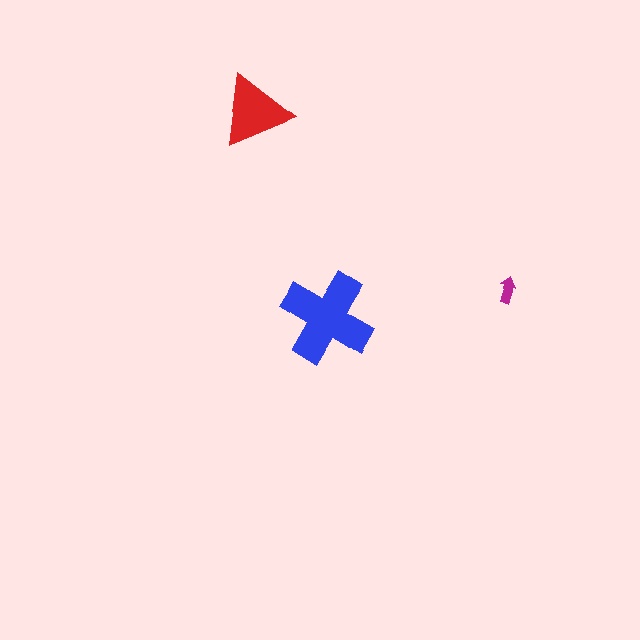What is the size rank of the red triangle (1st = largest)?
2nd.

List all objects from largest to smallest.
The blue cross, the red triangle, the magenta arrow.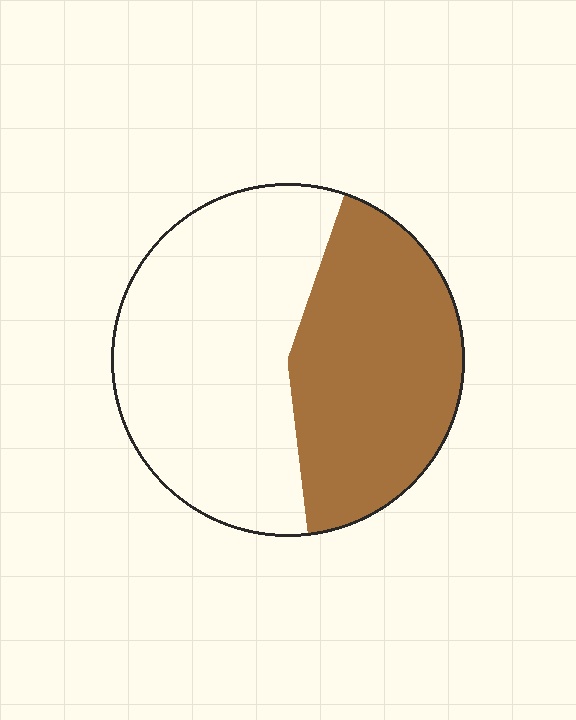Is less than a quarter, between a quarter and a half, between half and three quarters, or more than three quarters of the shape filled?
Between a quarter and a half.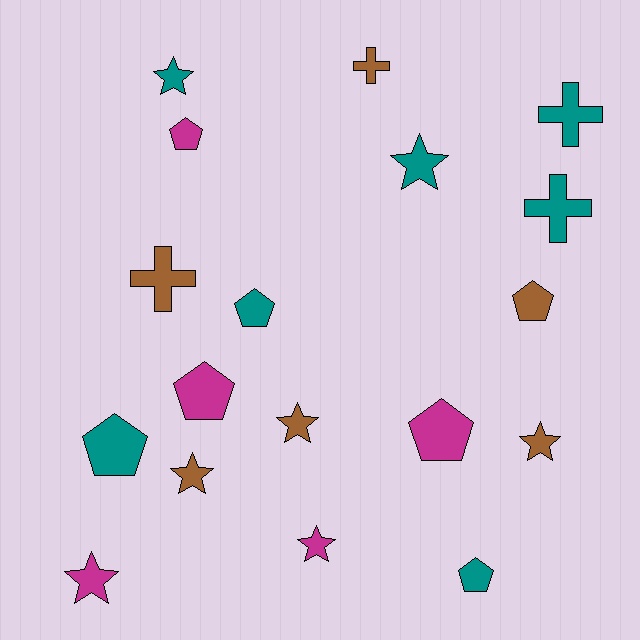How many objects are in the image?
There are 18 objects.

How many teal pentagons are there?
There are 3 teal pentagons.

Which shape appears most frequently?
Pentagon, with 7 objects.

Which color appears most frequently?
Teal, with 7 objects.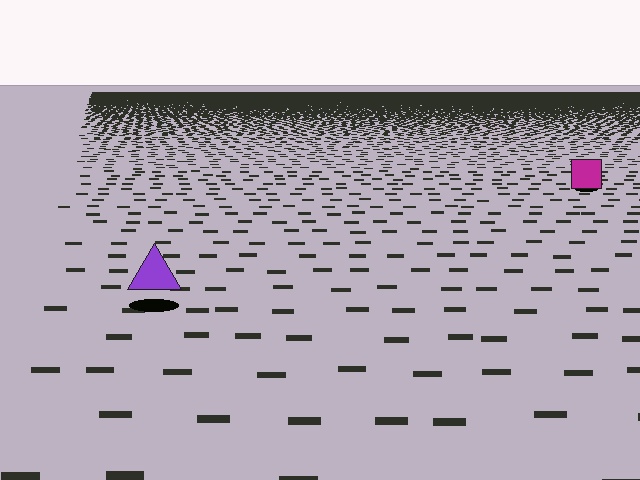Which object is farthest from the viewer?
The magenta square is farthest from the viewer. It appears smaller and the ground texture around it is denser.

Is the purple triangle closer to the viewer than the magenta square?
Yes. The purple triangle is closer — you can tell from the texture gradient: the ground texture is coarser near it.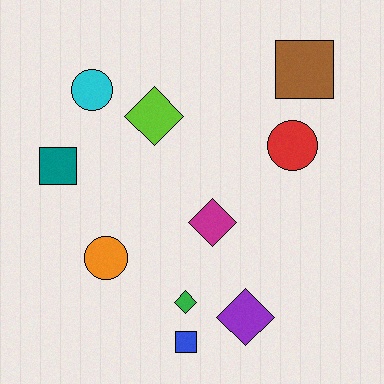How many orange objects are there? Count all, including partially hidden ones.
There is 1 orange object.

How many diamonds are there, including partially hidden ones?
There are 4 diamonds.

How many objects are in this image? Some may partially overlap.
There are 10 objects.